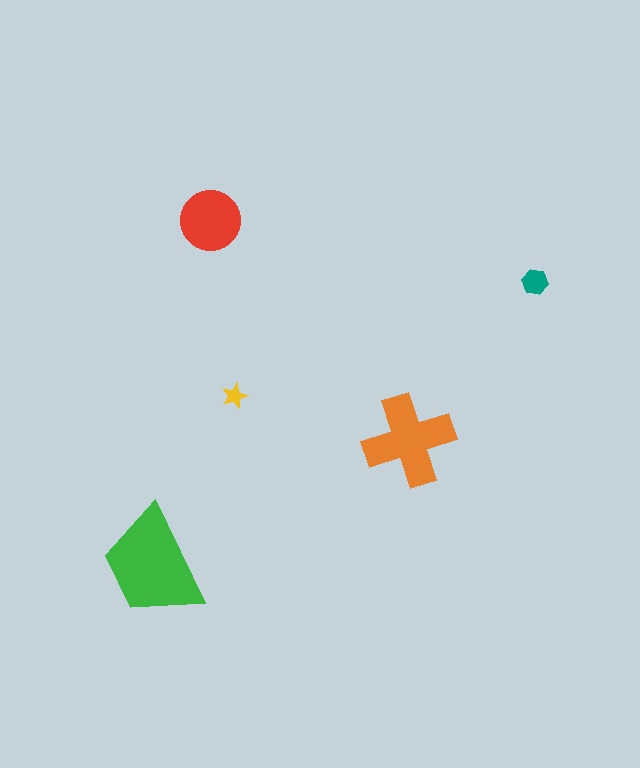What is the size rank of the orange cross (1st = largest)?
2nd.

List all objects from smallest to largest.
The yellow star, the teal hexagon, the red circle, the orange cross, the green trapezoid.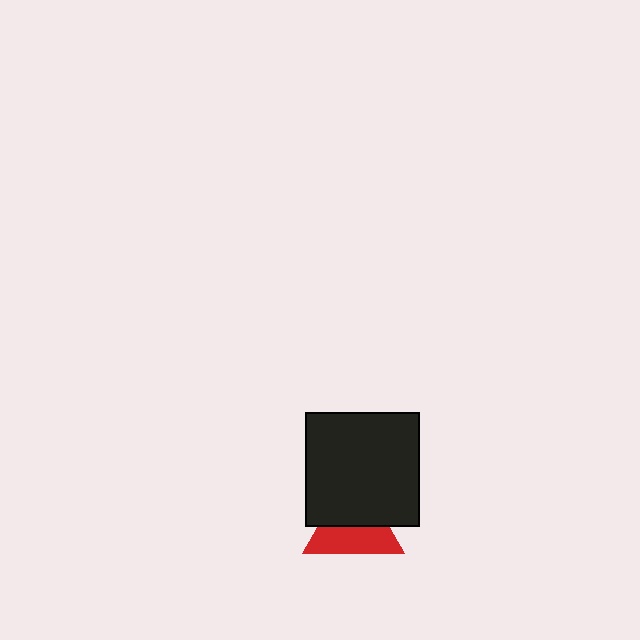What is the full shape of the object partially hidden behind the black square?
The partially hidden object is a red triangle.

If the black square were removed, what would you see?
You would see the complete red triangle.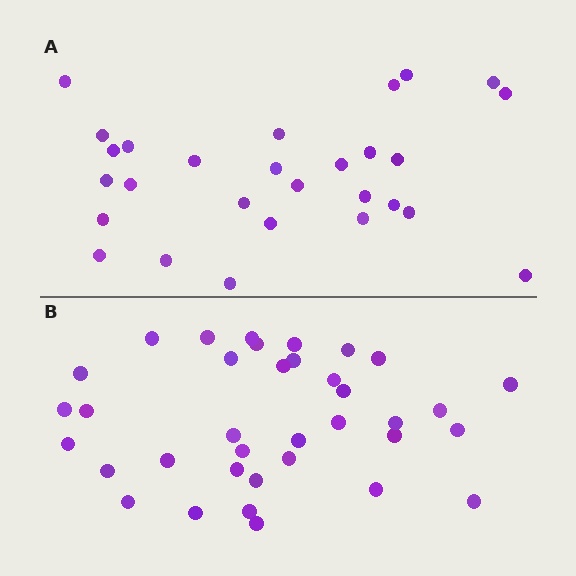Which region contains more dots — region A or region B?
Region B (the bottom region) has more dots.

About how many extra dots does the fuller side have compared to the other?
Region B has roughly 8 or so more dots than region A.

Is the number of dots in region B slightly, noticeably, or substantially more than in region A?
Region B has noticeably more, but not dramatically so. The ratio is roughly 1.3 to 1.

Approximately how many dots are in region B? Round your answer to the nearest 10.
About 40 dots. (The exact count is 36, which rounds to 40.)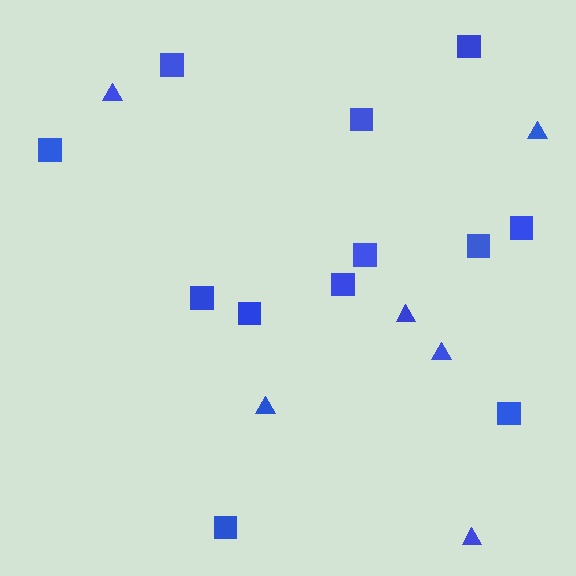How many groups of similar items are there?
There are 2 groups: one group of squares (12) and one group of triangles (6).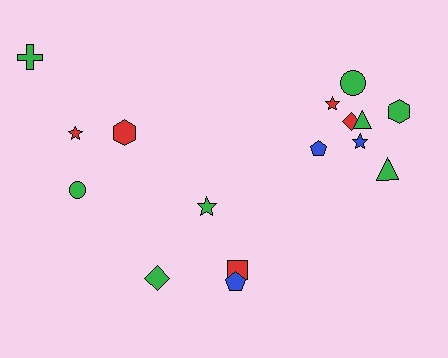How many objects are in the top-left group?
There are 4 objects.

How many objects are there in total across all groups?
There are 16 objects.